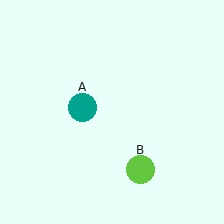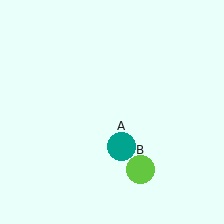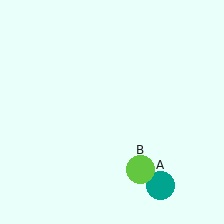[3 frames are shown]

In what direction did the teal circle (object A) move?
The teal circle (object A) moved down and to the right.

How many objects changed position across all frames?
1 object changed position: teal circle (object A).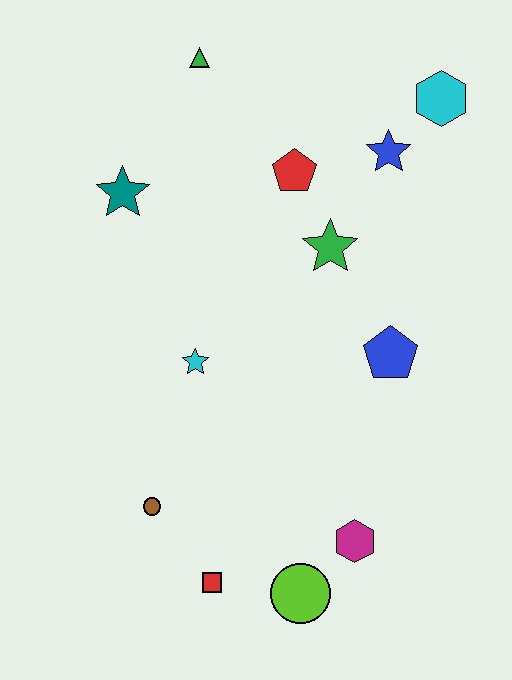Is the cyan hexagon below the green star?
No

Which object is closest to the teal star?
The green triangle is closest to the teal star.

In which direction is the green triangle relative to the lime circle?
The green triangle is above the lime circle.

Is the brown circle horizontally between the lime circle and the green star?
No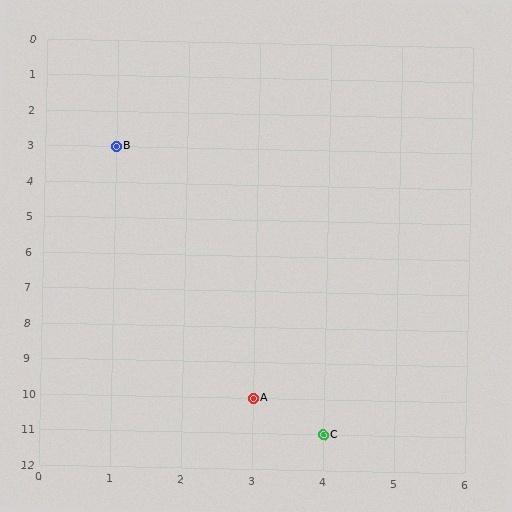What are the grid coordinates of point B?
Point B is at grid coordinates (1, 3).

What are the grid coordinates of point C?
Point C is at grid coordinates (4, 11).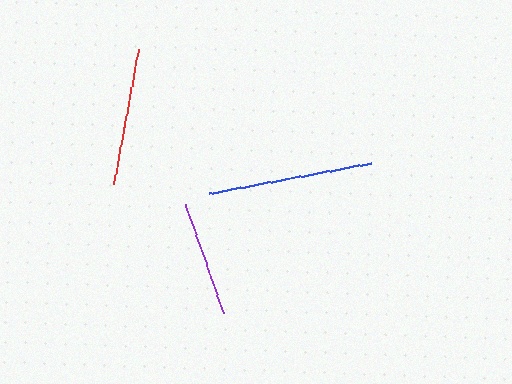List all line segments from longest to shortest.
From longest to shortest: blue, red, purple.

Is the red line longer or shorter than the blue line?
The blue line is longer than the red line.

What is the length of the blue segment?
The blue segment is approximately 166 pixels long.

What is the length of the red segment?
The red segment is approximately 137 pixels long.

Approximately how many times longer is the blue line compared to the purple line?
The blue line is approximately 1.4 times the length of the purple line.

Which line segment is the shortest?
The purple line is the shortest at approximately 116 pixels.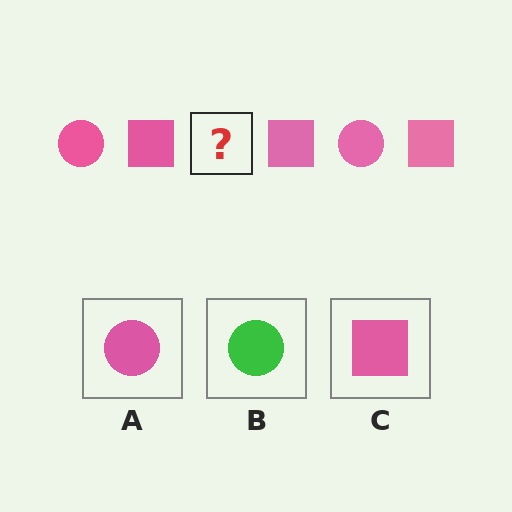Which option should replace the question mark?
Option A.